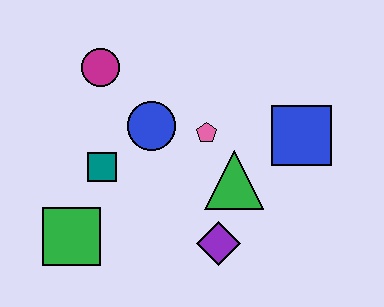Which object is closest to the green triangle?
The pink pentagon is closest to the green triangle.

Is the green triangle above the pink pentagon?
No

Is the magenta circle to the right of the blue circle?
No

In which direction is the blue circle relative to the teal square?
The blue circle is to the right of the teal square.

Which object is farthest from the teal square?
The blue square is farthest from the teal square.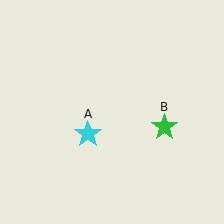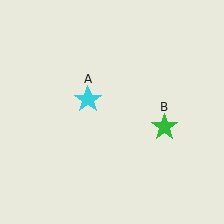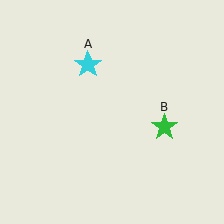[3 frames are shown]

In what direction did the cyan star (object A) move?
The cyan star (object A) moved up.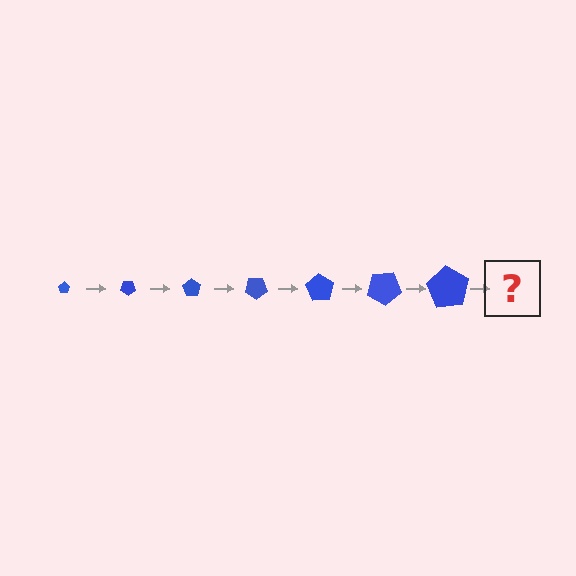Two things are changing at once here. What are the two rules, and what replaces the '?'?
The two rules are that the pentagon grows larger each step and it rotates 35 degrees each step. The '?' should be a pentagon, larger than the previous one and rotated 245 degrees from the start.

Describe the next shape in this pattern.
It should be a pentagon, larger than the previous one and rotated 245 degrees from the start.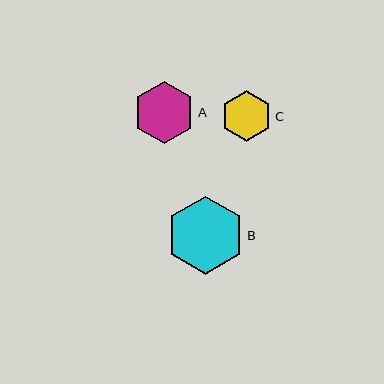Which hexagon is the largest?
Hexagon B is the largest with a size of approximately 79 pixels.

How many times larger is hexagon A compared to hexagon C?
Hexagon A is approximately 1.2 times the size of hexagon C.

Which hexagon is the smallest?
Hexagon C is the smallest with a size of approximately 51 pixels.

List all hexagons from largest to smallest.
From largest to smallest: B, A, C.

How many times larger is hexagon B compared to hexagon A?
Hexagon B is approximately 1.3 times the size of hexagon A.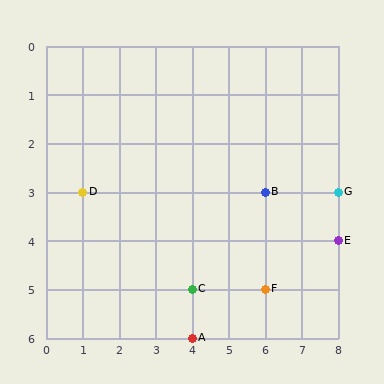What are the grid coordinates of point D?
Point D is at grid coordinates (1, 3).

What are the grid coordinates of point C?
Point C is at grid coordinates (4, 5).